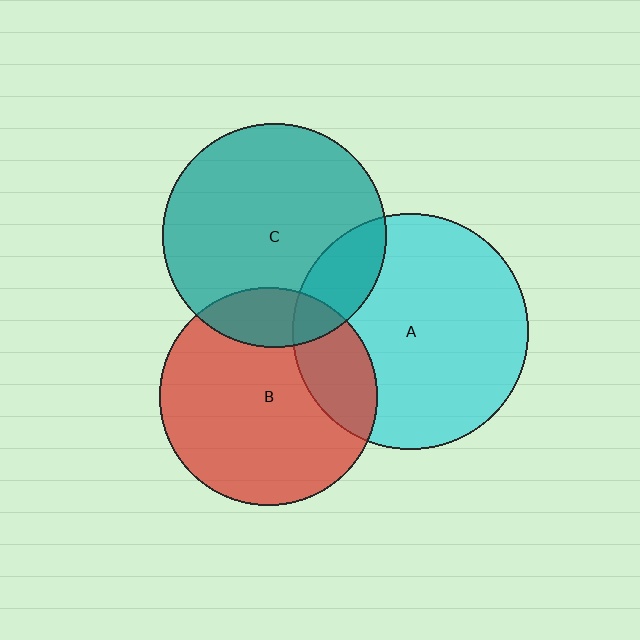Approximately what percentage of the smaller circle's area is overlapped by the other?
Approximately 15%.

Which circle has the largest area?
Circle A (cyan).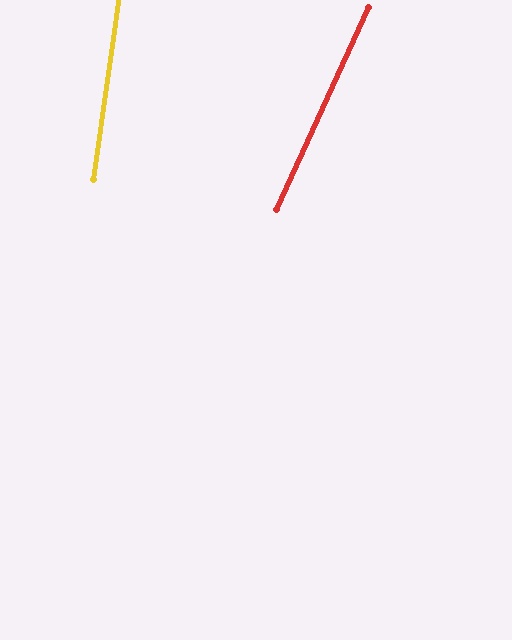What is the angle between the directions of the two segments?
Approximately 16 degrees.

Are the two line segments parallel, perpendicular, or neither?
Neither parallel nor perpendicular — they differ by about 16°.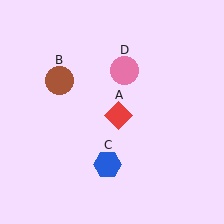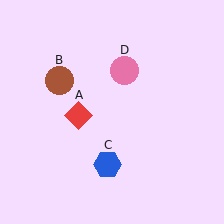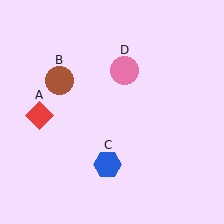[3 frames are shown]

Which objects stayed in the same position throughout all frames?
Brown circle (object B) and blue hexagon (object C) and pink circle (object D) remained stationary.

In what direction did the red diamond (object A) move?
The red diamond (object A) moved left.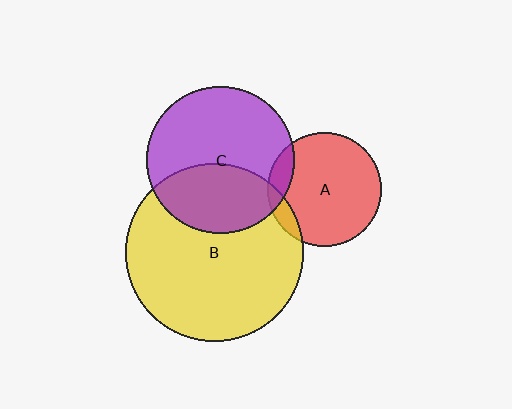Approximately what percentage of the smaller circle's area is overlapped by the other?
Approximately 40%.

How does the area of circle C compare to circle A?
Approximately 1.7 times.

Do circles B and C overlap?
Yes.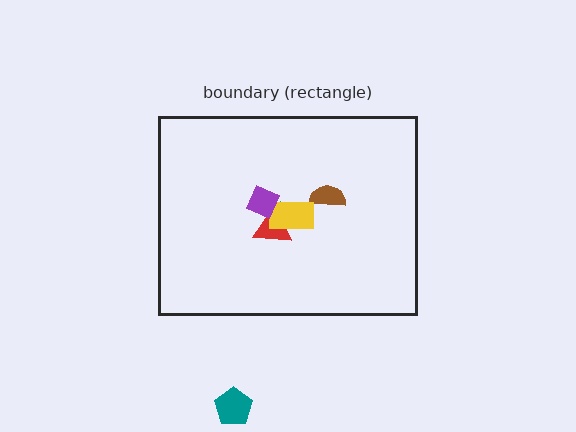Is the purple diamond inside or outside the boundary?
Inside.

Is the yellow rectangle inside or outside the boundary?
Inside.